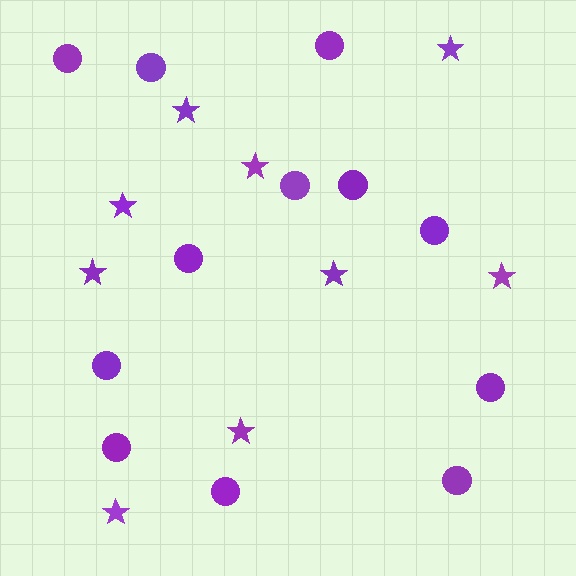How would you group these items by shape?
There are 2 groups: one group of stars (9) and one group of circles (12).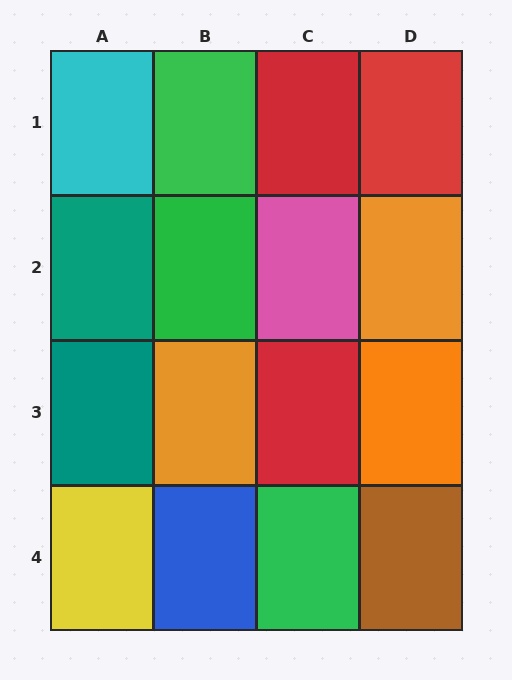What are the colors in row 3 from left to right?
Teal, orange, red, orange.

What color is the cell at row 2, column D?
Orange.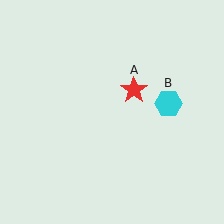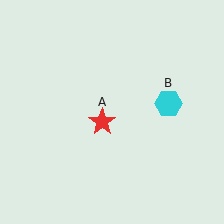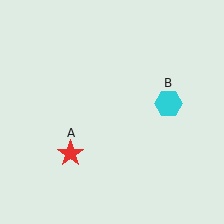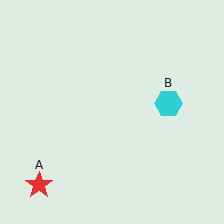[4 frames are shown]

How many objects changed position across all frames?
1 object changed position: red star (object A).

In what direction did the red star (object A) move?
The red star (object A) moved down and to the left.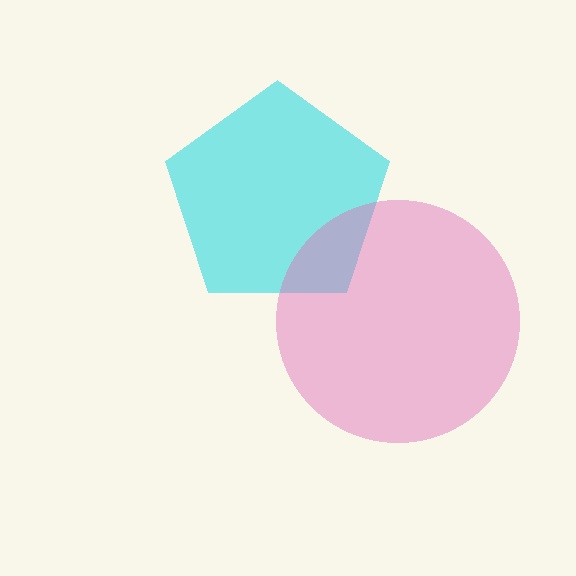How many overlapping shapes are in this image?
There are 2 overlapping shapes in the image.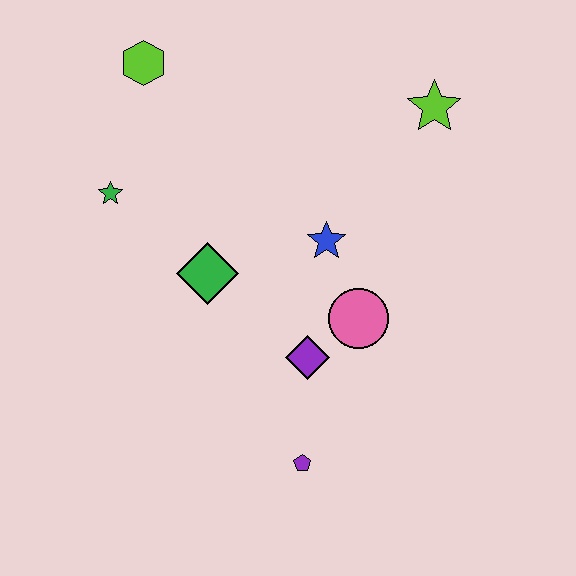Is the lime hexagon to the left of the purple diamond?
Yes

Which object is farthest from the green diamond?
The lime star is farthest from the green diamond.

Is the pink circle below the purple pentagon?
No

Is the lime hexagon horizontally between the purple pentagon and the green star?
Yes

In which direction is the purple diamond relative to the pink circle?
The purple diamond is to the left of the pink circle.